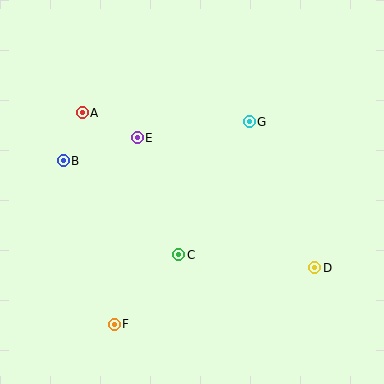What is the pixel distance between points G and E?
The distance between G and E is 113 pixels.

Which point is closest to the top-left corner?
Point A is closest to the top-left corner.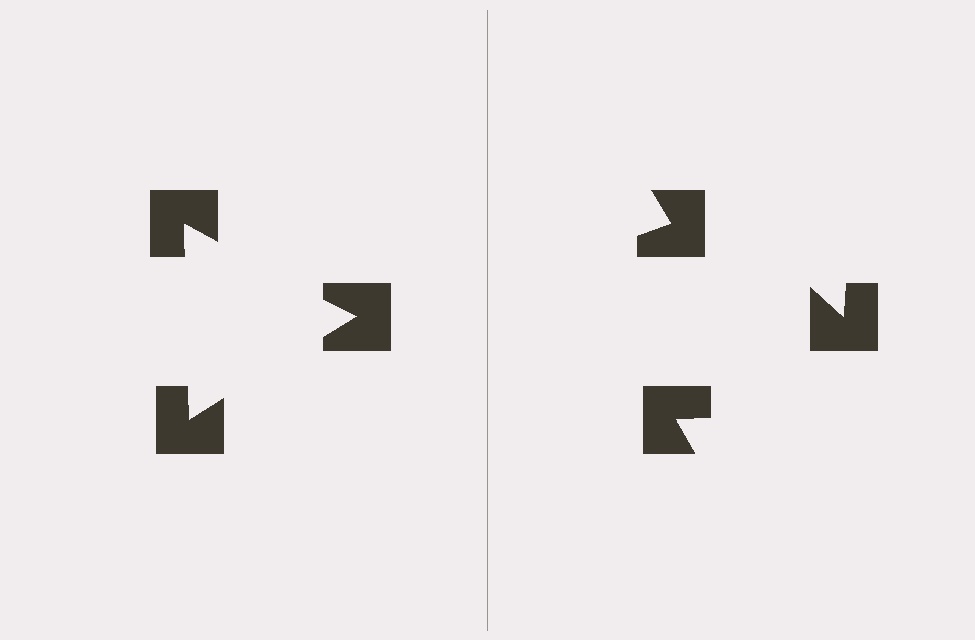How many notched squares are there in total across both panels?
6 — 3 on each side.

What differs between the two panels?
The notched squares are positioned identically on both sides; only the wedge orientations differ. On the left they align to a triangle; on the right they are misaligned.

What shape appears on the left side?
An illusory triangle.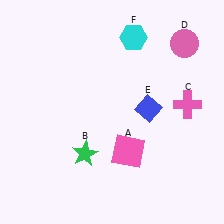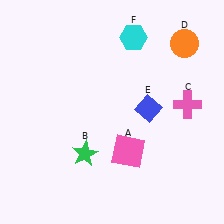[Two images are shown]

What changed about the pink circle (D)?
In Image 1, D is pink. In Image 2, it changed to orange.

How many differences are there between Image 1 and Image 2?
There is 1 difference between the two images.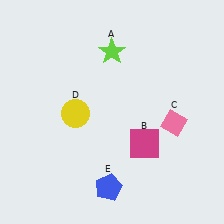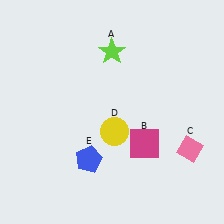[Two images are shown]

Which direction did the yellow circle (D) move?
The yellow circle (D) moved right.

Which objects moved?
The objects that moved are: the pink diamond (C), the yellow circle (D), the blue pentagon (E).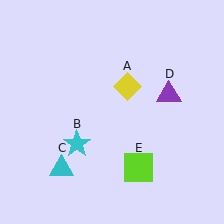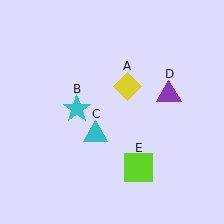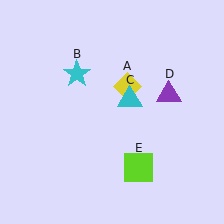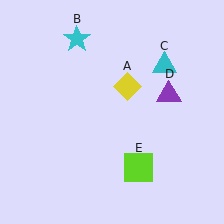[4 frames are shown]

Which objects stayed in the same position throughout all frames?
Yellow diamond (object A) and purple triangle (object D) and lime square (object E) remained stationary.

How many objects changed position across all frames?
2 objects changed position: cyan star (object B), cyan triangle (object C).